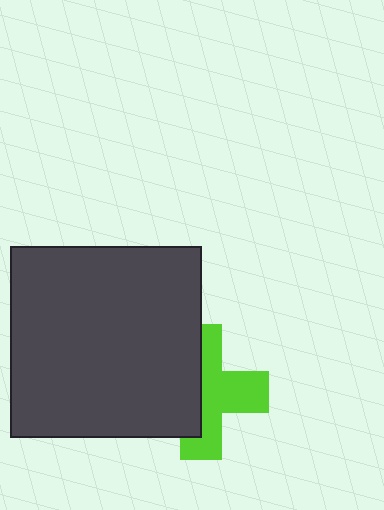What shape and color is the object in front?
The object in front is a dark gray square.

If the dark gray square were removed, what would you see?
You would see the complete lime cross.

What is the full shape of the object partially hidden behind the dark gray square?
The partially hidden object is a lime cross.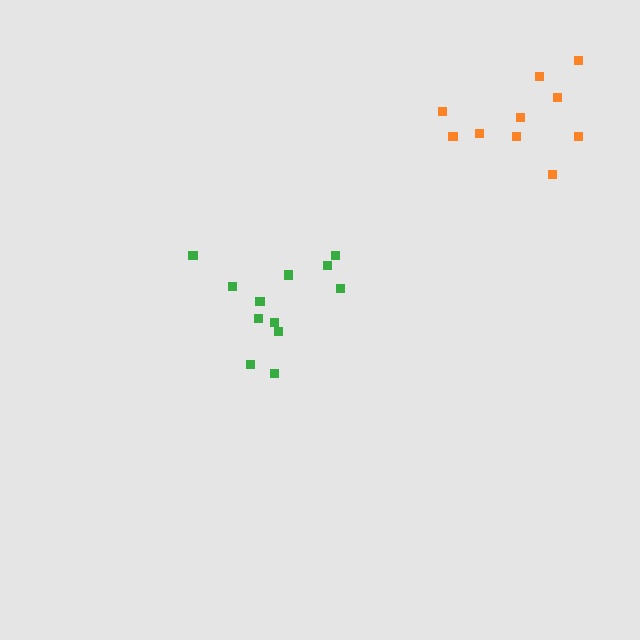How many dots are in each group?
Group 1: 12 dots, Group 2: 10 dots (22 total).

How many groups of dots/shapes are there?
There are 2 groups.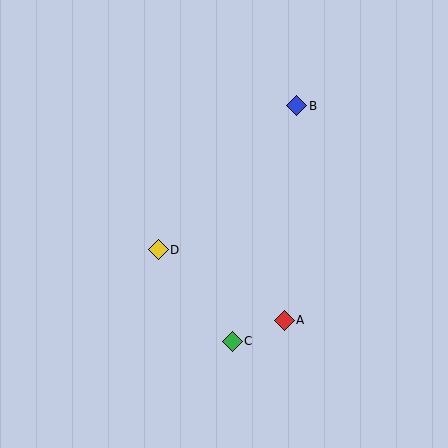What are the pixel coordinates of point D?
Point D is at (158, 250).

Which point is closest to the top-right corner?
Point B is closest to the top-right corner.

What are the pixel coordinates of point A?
Point A is at (284, 320).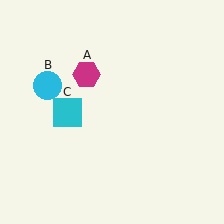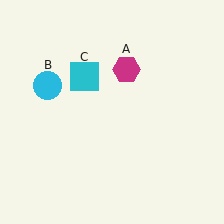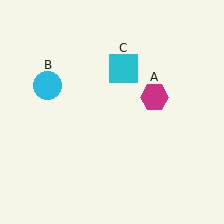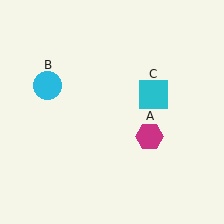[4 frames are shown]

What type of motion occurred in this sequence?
The magenta hexagon (object A), cyan square (object C) rotated clockwise around the center of the scene.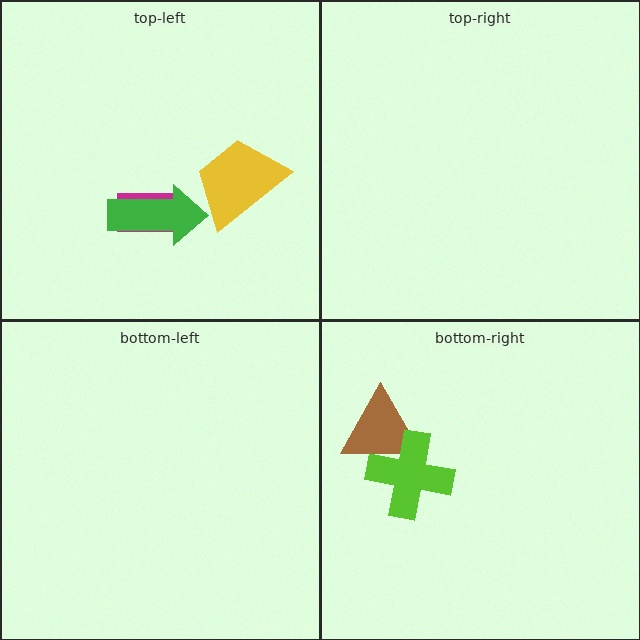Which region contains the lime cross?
The bottom-right region.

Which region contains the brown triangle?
The bottom-right region.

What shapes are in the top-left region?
The yellow trapezoid, the magenta rectangle, the green arrow.